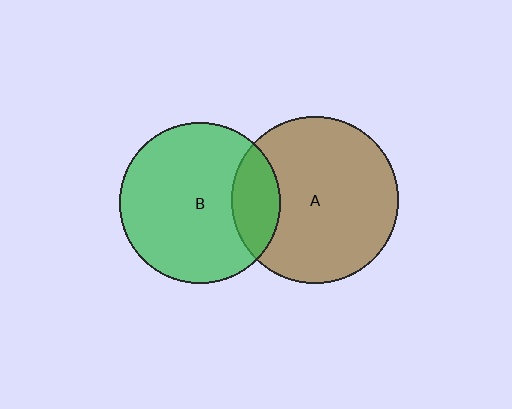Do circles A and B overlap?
Yes.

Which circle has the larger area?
Circle A (brown).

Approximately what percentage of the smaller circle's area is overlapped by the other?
Approximately 20%.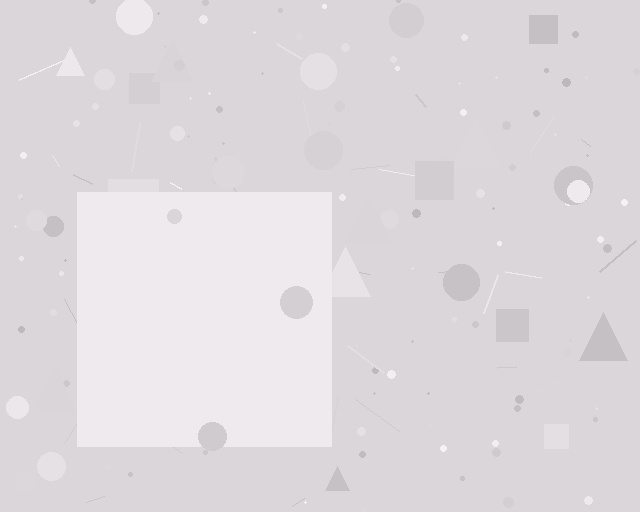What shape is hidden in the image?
A square is hidden in the image.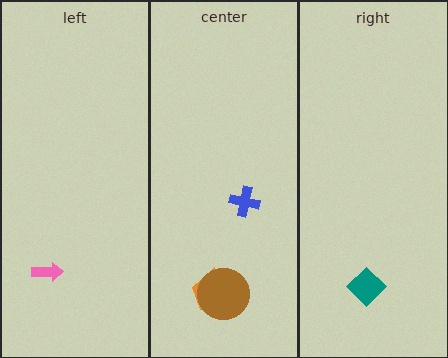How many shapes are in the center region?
3.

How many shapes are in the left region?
1.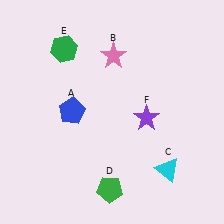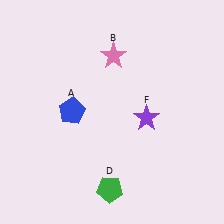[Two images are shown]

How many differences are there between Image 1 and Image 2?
There are 2 differences between the two images.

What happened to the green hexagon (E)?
The green hexagon (E) was removed in Image 2. It was in the top-left area of Image 1.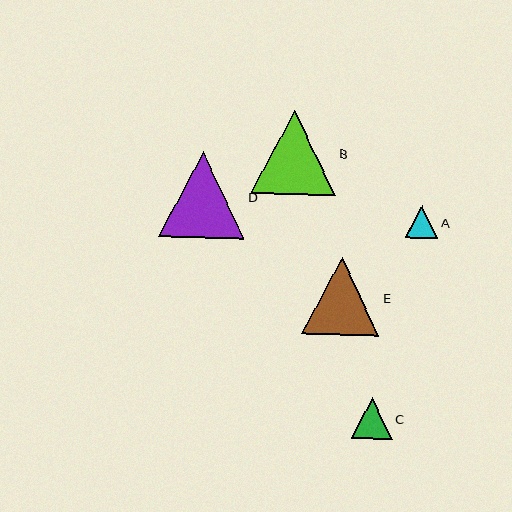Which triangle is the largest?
Triangle D is the largest with a size of approximately 86 pixels.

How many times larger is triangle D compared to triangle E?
Triangle D is approximately 1.1 times the size of triangle E.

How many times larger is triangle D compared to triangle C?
Triangle D is approximately 2.1 times the size of triangle C.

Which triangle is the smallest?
Triangle A is the smallest with a size of approximately 32 pixels.